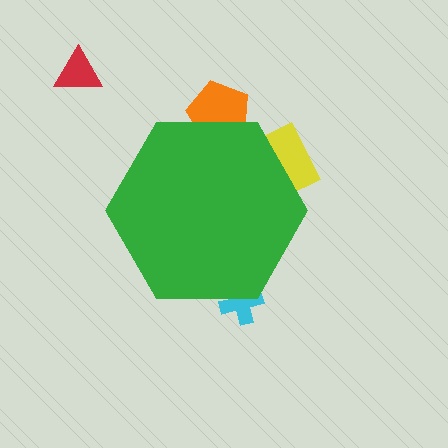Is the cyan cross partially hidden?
Yes, the cyan cross is partially hidden behind the green hexagon.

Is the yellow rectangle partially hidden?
Yes, the yellow rectangle is partially hidden behind the green hexagon.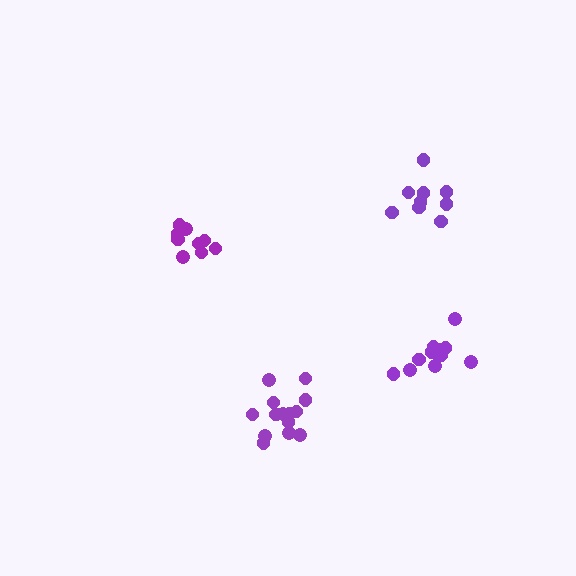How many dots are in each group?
Group 1: 9 dots, Group 2: 14 dots, Group 3: 12 dots, Group 4: 10 dots (45 total).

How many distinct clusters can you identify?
There are 4 distinct clusters.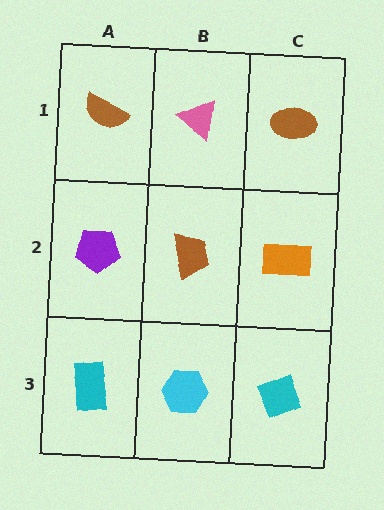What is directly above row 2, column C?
A brown ellipse.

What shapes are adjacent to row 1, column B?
A brown trapezoid (row 2, column B), a brown semicircle (row 1, column A), a brown ellipse (row 1, column C).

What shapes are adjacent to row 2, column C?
A brown ellipse (row 1, column C), a cyan diamond (row 3, column C), a brown trapezoid (row 2, column B).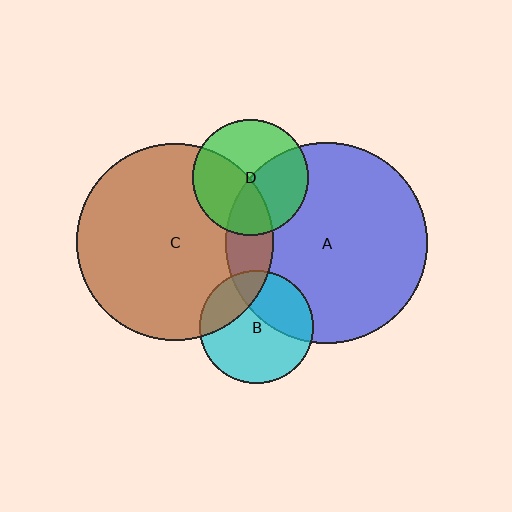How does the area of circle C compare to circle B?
Approximately 3.0 times.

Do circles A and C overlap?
Yes.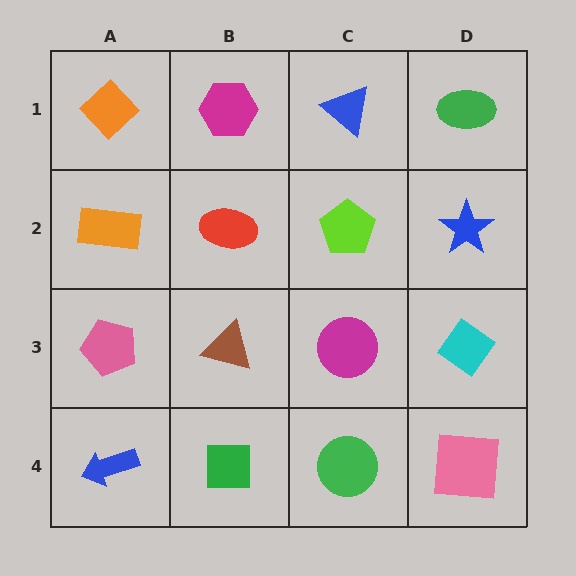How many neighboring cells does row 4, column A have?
2.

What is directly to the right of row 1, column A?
A magenta hexagon.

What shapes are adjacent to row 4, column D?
A cyan diamond (row 3, column D), a green circle (row 4, column C).